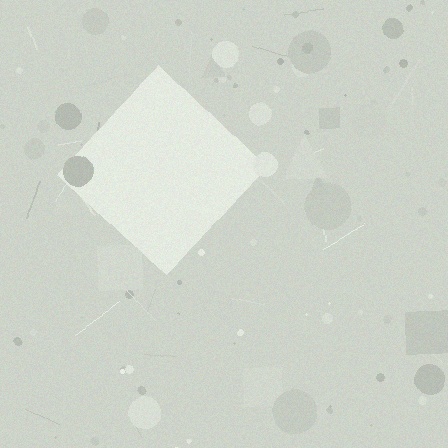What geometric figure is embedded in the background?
A diamond is embedded in the background.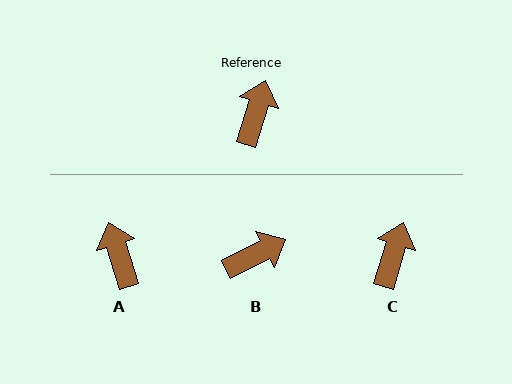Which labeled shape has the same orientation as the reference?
C.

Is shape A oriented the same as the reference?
No, it is off by about 35 degrees.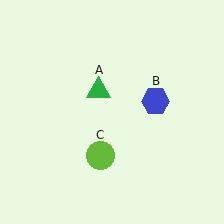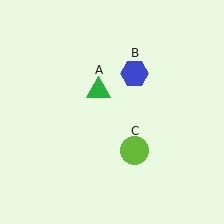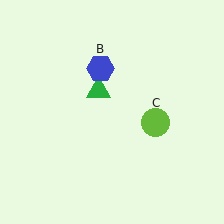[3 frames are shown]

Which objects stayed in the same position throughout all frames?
Green triangle (object A) remained stationary.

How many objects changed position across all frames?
2 objects changed position: blue hexagon (object B), lime circle (object C).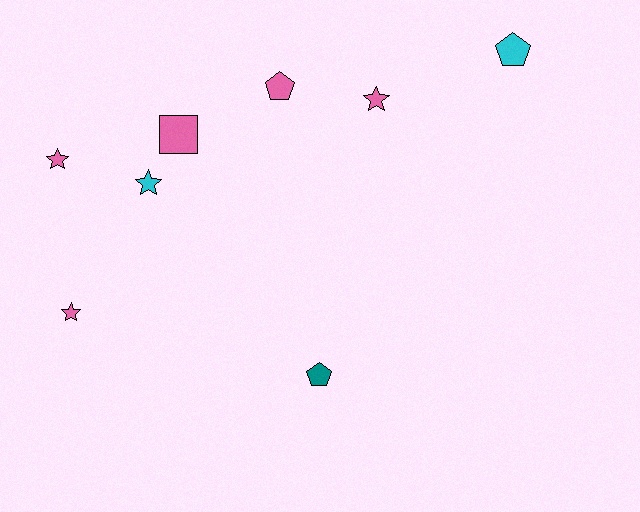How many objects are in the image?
There are 8 objects.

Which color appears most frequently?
Pink, with 5 objects.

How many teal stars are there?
There are no teal stars.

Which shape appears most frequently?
Star, with 4 objects.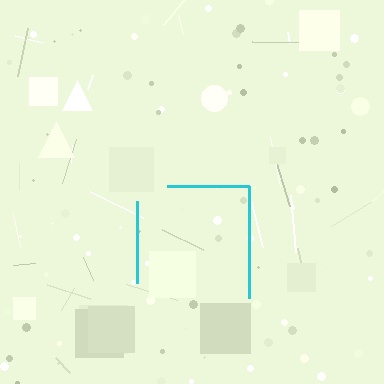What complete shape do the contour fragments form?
The contour fragments form a square.